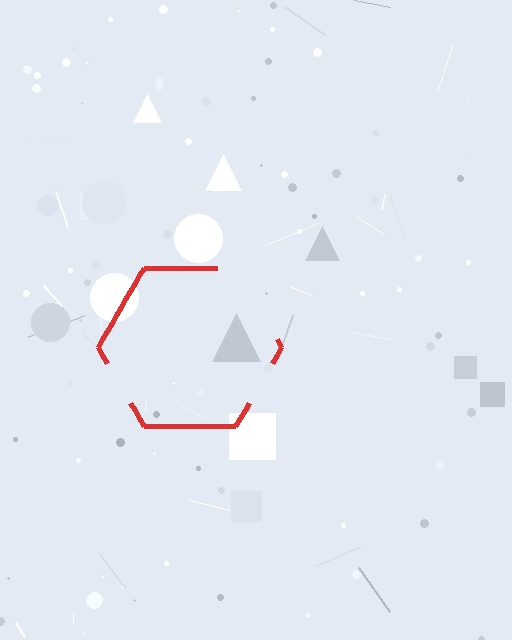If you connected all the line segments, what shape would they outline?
They would outline a hexagon.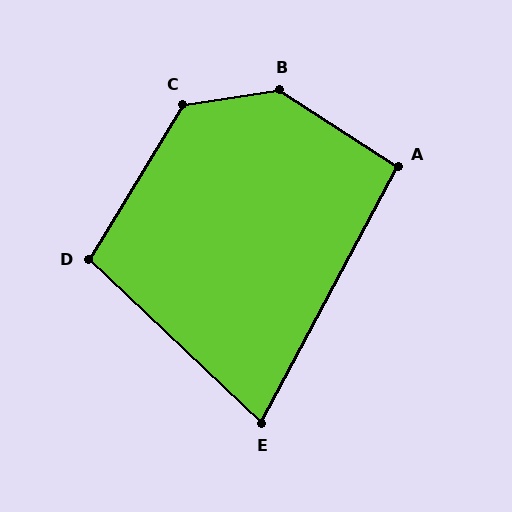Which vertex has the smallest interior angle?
E, at approximately 75 degrees.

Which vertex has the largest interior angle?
B, at approximately 138 degrees.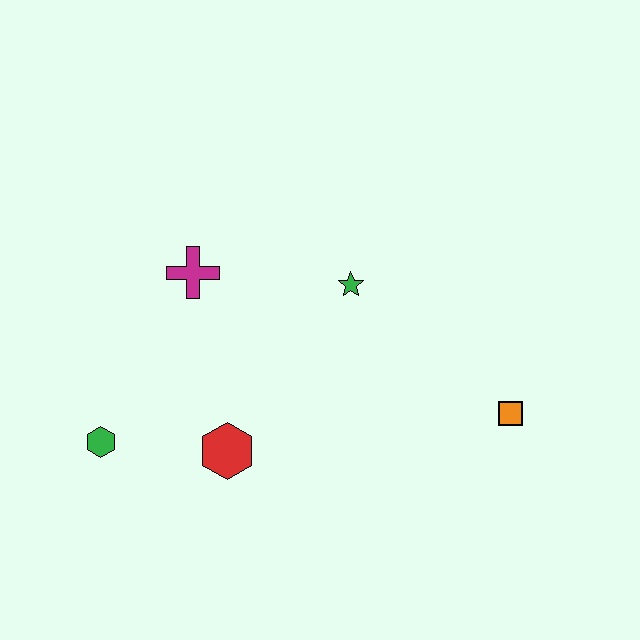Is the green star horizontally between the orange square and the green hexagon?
Yes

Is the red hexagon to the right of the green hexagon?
Yes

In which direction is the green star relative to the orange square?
The green star is to the left of the orange square.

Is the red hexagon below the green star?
Yes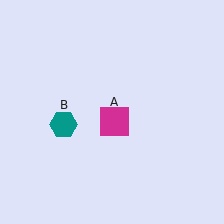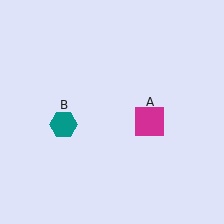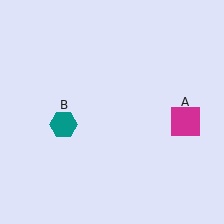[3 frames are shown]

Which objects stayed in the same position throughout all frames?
Teal hexagon (object B) remained stationary.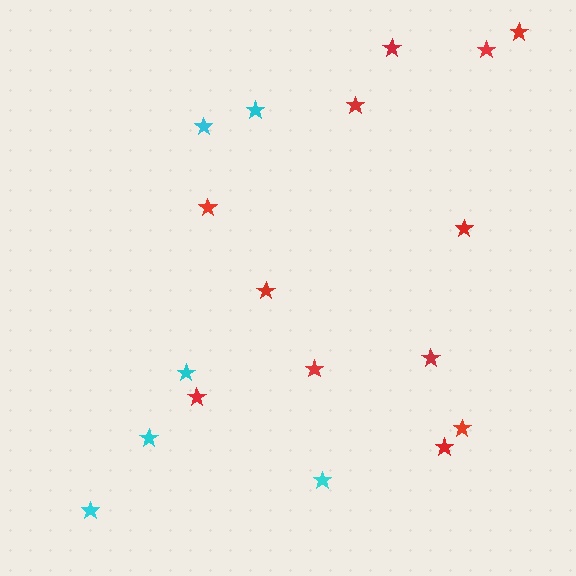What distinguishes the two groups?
There are 2 groups: one group of red stars (12) and one group of cyan stars (6).